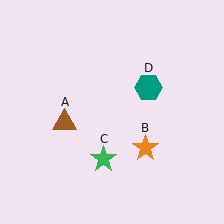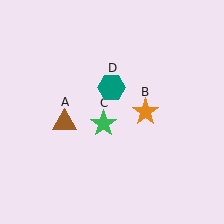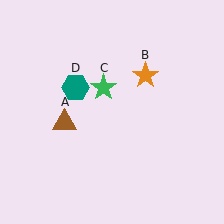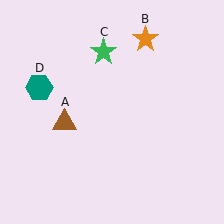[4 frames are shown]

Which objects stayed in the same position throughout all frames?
Brown triangle (object A) remained stationary.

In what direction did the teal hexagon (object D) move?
The teal hexagon (object D) moved left.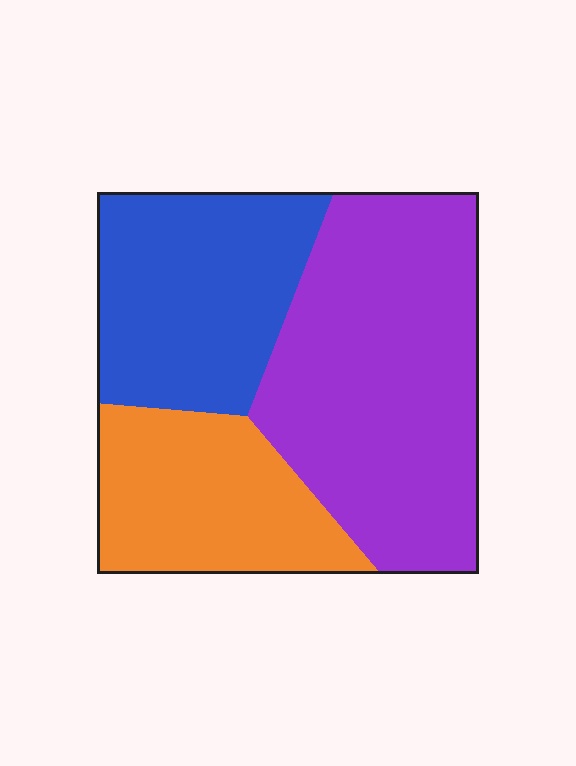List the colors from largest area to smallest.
From largest to smallest: purple, blue, orange.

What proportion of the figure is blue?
Blue takes up between a sixth and a third of the figure.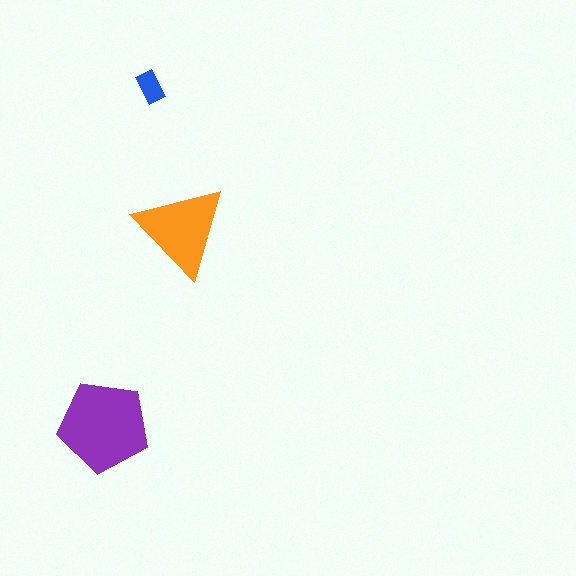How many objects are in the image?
There are 3 objects in the image.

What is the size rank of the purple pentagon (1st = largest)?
1st.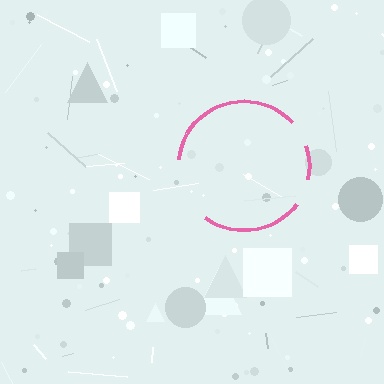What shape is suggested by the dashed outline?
The dashed outline suggests a circle.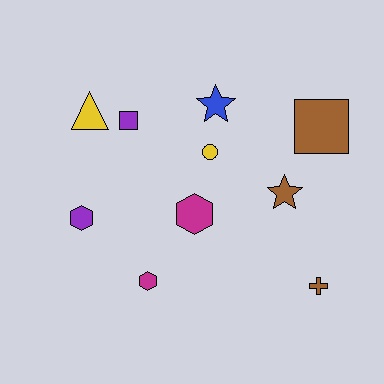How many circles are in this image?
There is 1 circle.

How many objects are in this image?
There are 10 objects.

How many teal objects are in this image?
There are no teal objects.